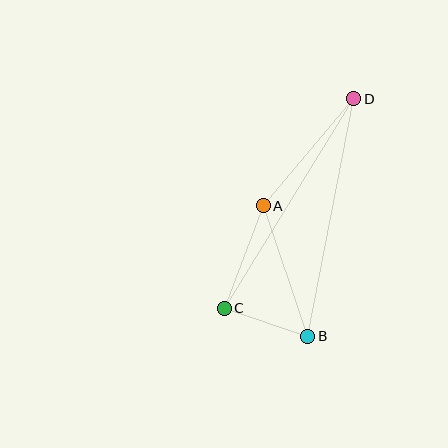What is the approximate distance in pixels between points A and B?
The distance between A and B is approximately 138 pixels.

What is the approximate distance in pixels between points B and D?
The distance between B and D is approximately 242 pixels.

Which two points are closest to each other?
Points B and C are closest to each other.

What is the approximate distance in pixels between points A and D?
The distance between A and D is approximately 140 pixels.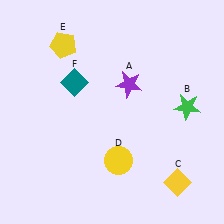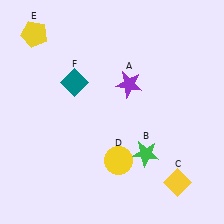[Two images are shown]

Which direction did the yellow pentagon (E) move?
The yellow pentagon (E) moved left.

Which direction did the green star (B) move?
The green star (B) moved down.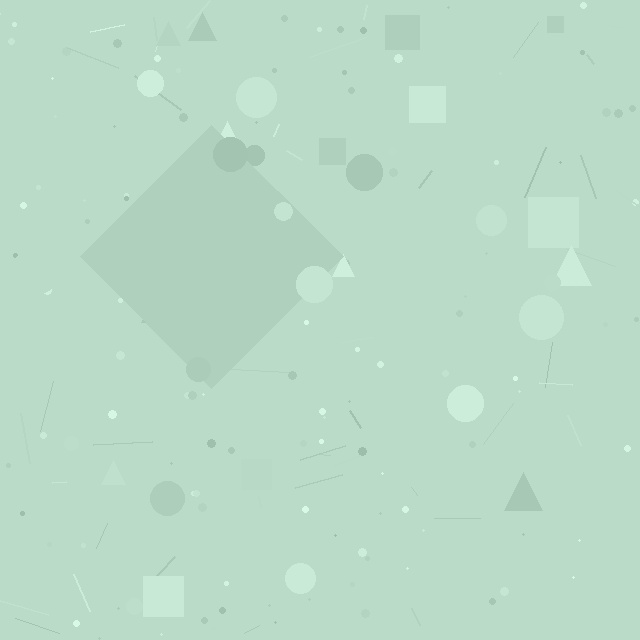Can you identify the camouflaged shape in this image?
The camouflaged shape is a diamond.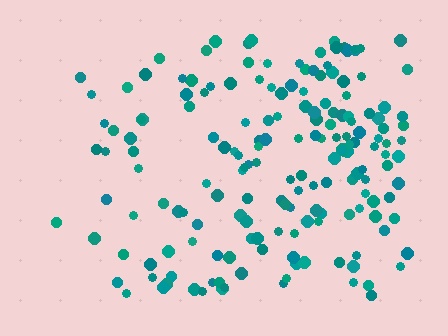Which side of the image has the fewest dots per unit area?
The left.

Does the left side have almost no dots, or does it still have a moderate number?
Still a moderate number, just noticeably fewer than the right.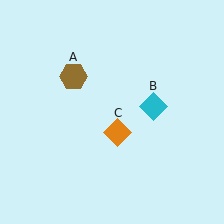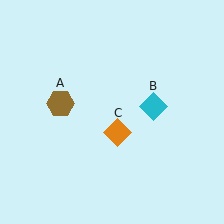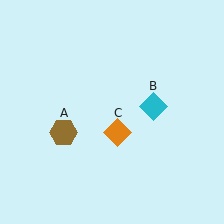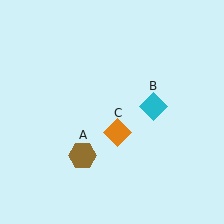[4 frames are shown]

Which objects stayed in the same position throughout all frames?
Cyan diamond (object B) and orange diamond (object C) remained stationary.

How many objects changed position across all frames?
1 object changed position: brown hexagon (object A).